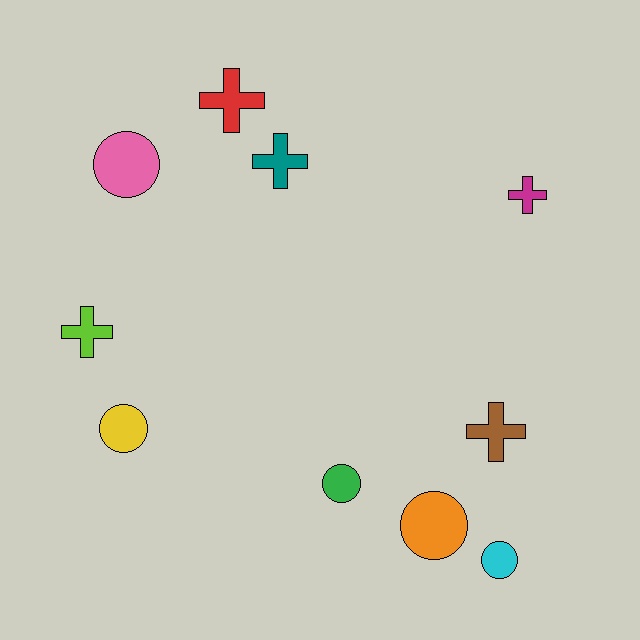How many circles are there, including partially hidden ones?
There are 5 circles.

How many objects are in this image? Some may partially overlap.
There are 10 objects.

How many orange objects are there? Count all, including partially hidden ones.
There is 1 orange object.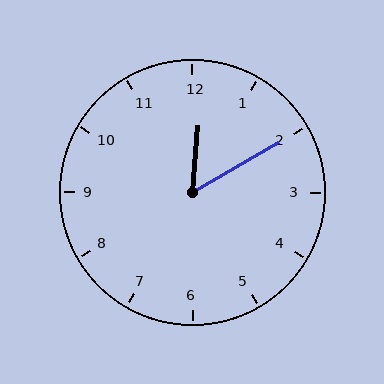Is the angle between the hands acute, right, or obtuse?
It is acute.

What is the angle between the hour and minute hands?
Approximately 55 degrees.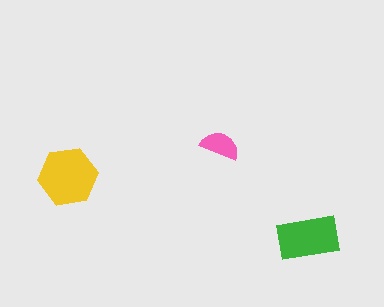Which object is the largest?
The yellow hexagon.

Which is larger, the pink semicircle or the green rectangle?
The green rectangle.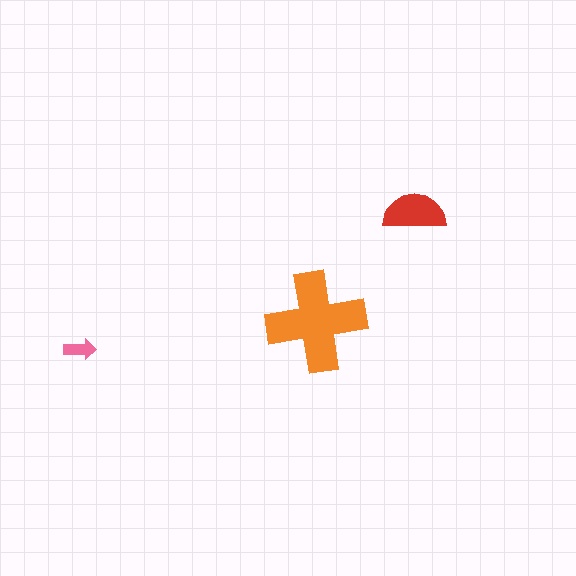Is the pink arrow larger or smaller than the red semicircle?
Smaller.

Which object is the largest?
The orange cross.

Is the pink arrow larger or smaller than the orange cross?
Smaller.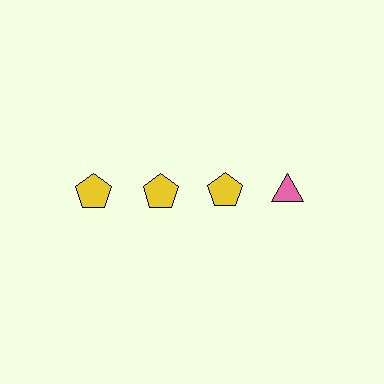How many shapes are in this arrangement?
There are 4 shapes arranged in a grid pattern.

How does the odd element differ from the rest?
It differs in both color (pink instead of yellow) and shape (triangle instead of pentagon).